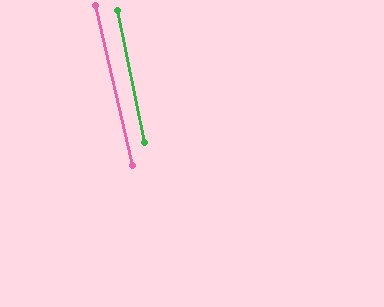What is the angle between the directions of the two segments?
Approximately 2 degrees.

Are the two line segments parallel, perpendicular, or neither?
Parallel — their directions differ by only 1.6°.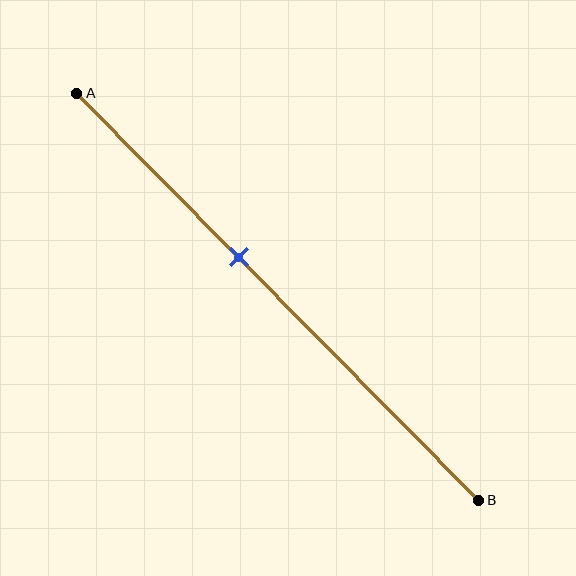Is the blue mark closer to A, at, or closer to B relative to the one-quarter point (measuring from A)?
The blue mark is closer to point B than the one-quarter point of segment AB.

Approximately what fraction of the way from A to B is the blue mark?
The blue mark is approximately 40% of the way from A to B.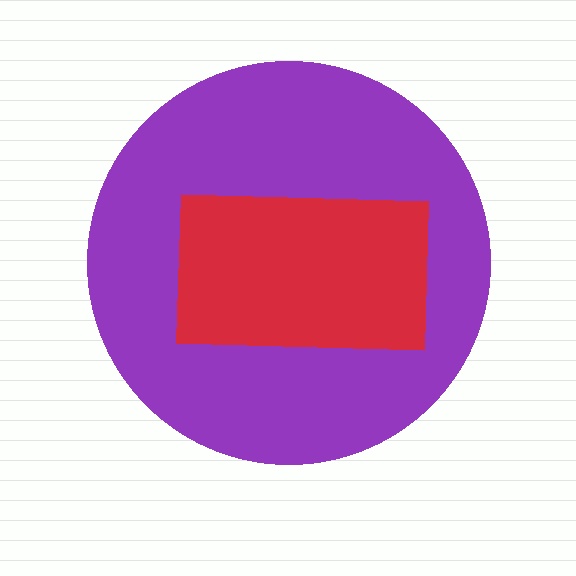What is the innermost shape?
The red rectangle.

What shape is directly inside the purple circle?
The red rectangle.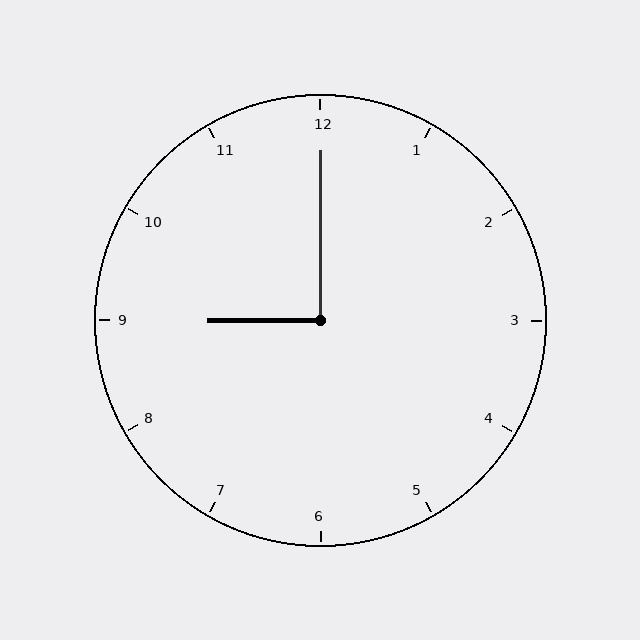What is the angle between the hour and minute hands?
Approximately 90 degrees.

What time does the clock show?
9:00.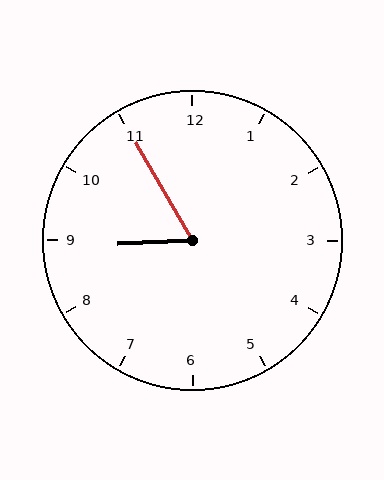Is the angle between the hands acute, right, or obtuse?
It is acute.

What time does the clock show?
8:55.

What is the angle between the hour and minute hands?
Approximately 62 degrees.